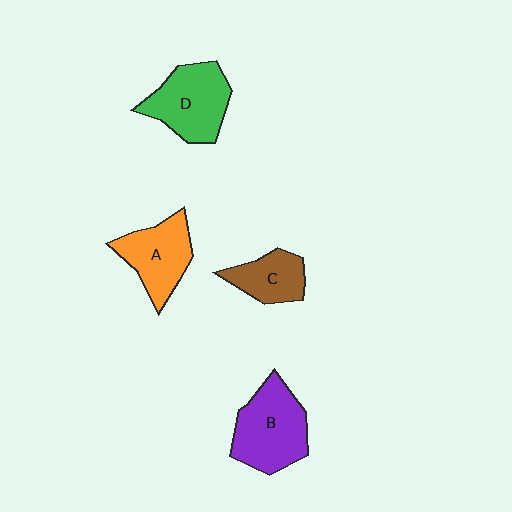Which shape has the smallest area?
Shape C (brown).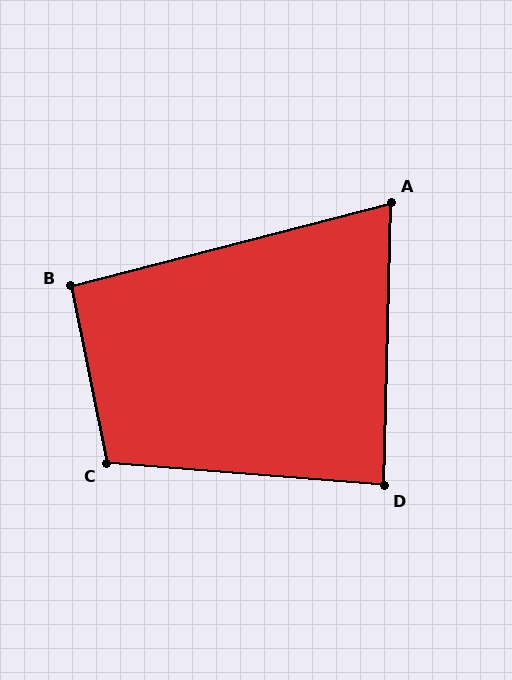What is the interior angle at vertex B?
Approximately 93 degrees (approximately right).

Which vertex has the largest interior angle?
C, at approximately 106 degrees.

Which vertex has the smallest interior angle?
A, at approximately 74 degrees.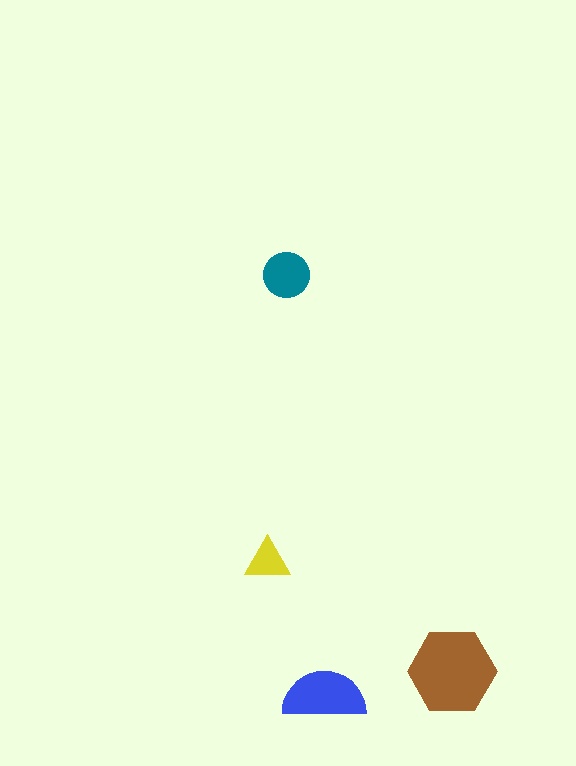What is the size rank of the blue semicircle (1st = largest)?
2nd.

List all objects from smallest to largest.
The yellow triangle, the teal circle, the blue semicircle, the brown hexagon.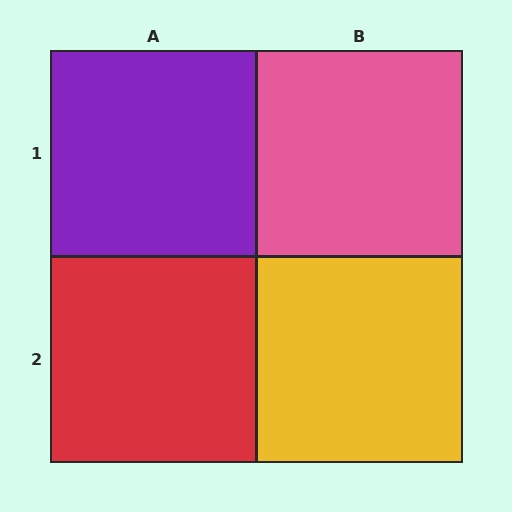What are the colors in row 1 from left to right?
Purple, pink.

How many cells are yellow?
1 cell is yellow.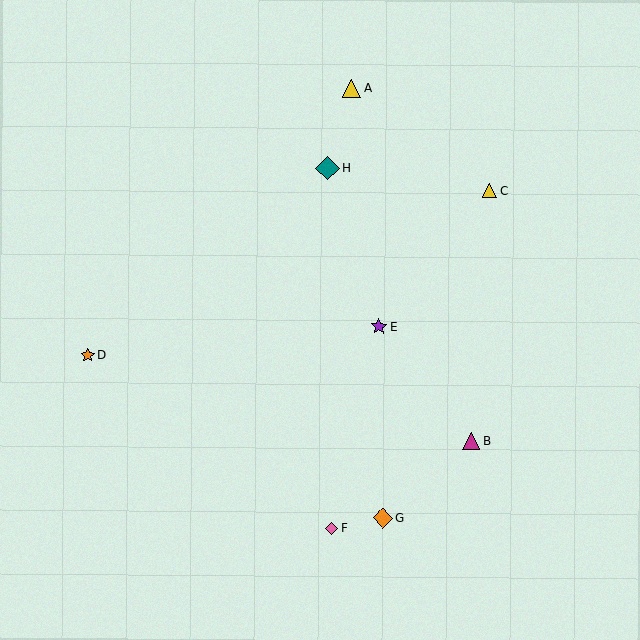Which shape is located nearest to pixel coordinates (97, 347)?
The orange star (labeled D) at (87, 356) is nearest to that location.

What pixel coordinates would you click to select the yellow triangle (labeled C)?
Click at (490, 191) to select the yellow triangle C.